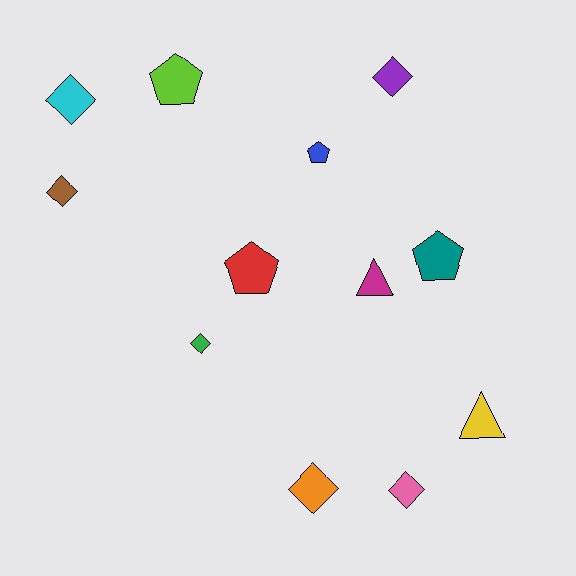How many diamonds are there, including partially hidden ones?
There are 6 diamonds.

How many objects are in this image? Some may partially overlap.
There are 12 objects.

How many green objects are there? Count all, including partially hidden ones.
There is 1 green object.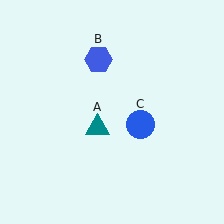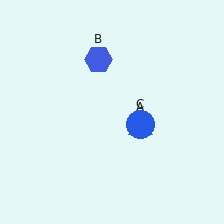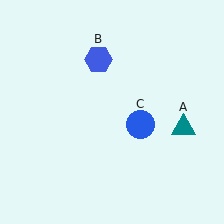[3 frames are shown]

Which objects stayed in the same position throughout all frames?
Blue hexagon (object B) and blue circle (object C) remained stationary.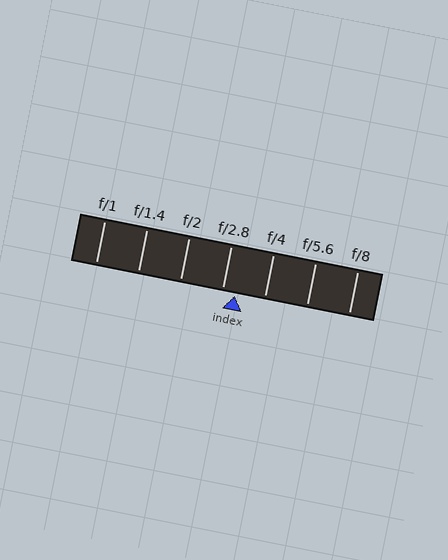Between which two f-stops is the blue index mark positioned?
The index mark is between f/2.8 and f/4.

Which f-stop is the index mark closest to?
The index mark is closest to f/2.8.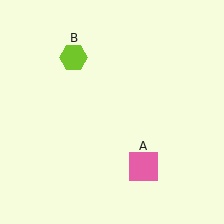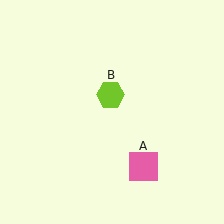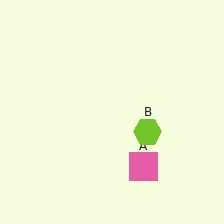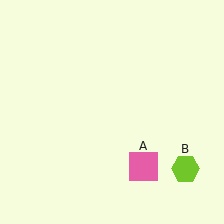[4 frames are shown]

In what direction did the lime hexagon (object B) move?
The lime hexagon (object B) moved down and to the right.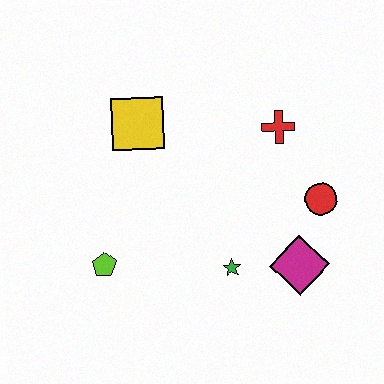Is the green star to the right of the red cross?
No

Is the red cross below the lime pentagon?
No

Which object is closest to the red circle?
The magenta diamond is closest to the red circle.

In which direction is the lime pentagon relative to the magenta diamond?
The lime pentagon is to the left of the magenta diamond.